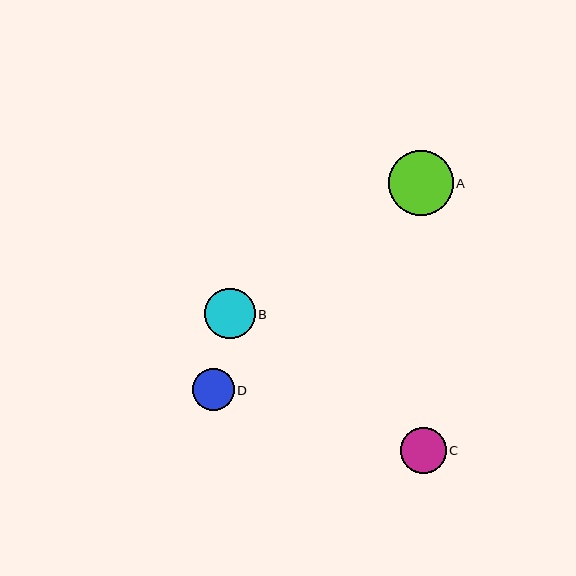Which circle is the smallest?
Circle D is the smallest with a size of approximately 42 pixels.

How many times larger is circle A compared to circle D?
Circle A is approximately 1.6 times the size of circle D.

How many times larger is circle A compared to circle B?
Circle A is approximately 1.3 times the size of circle B.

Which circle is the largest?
Circle A is the largest with a size of approximately 65 pixels.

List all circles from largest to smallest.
From largest to smallest: A, B, C, D.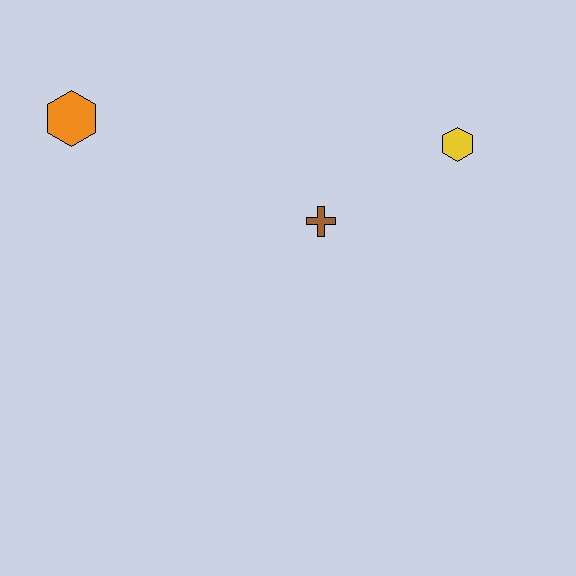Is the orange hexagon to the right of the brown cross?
No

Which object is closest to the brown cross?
The yellow hexagon is closest to the brown cross.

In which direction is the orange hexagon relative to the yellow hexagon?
The orange hexagon is to the left of the yellow hexagon.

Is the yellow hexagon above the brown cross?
Yes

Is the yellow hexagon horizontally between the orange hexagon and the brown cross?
No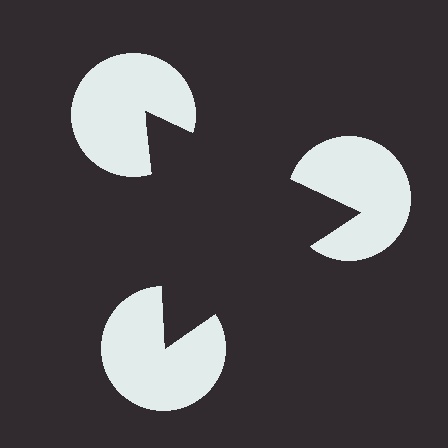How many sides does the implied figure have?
3 sides.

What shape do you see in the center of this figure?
An illusory triangle — its edges are inferred from the aligned wedge cuts in the pac-man discs, not physically drawn.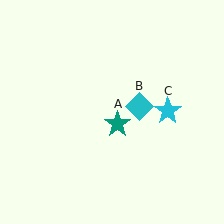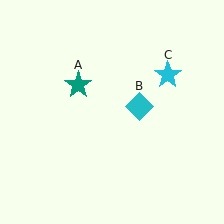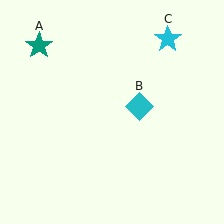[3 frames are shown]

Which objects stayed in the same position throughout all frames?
Cyan diamond (object B) remained stationary.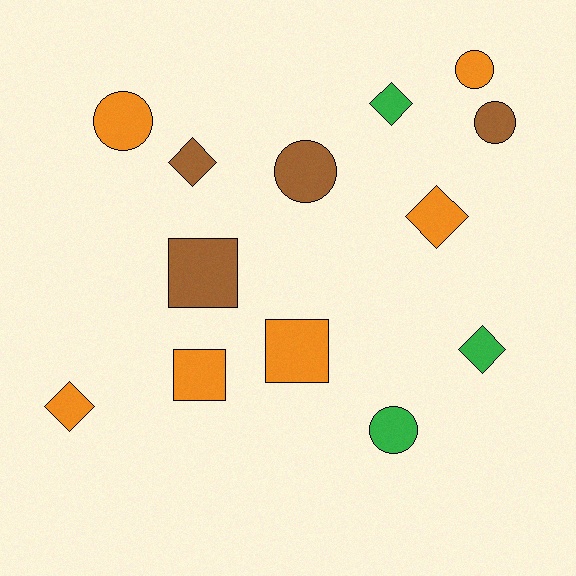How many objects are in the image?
There are 13 objects.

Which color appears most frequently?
Orange, with 6 objects.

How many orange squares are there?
There are 2 orange squares.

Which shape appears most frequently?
Diamond, with 5 objects.